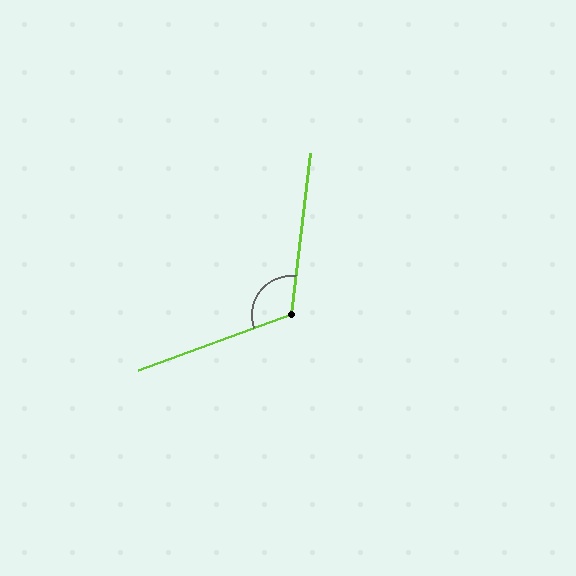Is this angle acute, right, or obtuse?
It is obtuse.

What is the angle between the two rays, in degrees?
Approximately 117 degrees.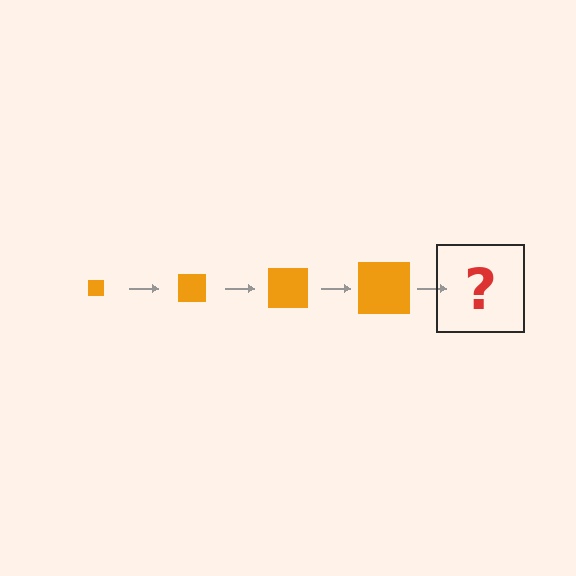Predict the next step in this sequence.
The next step is an orange square, larger than the previous one.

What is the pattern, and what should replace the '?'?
The pattern is that the square gets progressively larger each step. The '?' should be an orange square, larger than the previous one.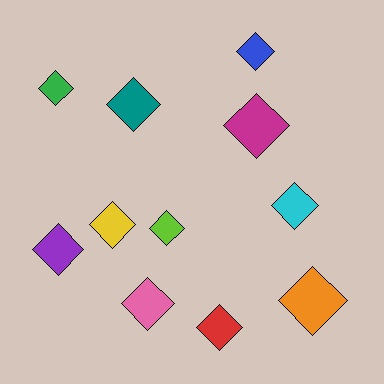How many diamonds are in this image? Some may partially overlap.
There are 11 diamonds.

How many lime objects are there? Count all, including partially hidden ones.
There is 1 lime object.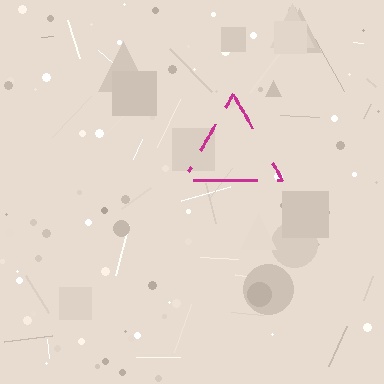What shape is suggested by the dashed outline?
The dashed outline suggests a triangle.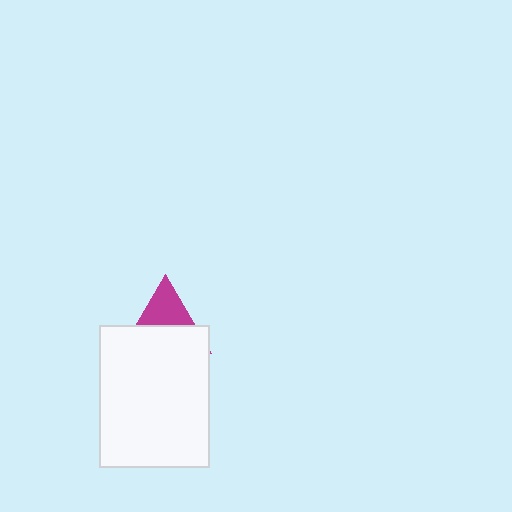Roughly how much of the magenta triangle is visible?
A small part of it is visible (roughly 42%).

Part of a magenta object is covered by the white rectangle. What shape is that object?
It is a triangle.